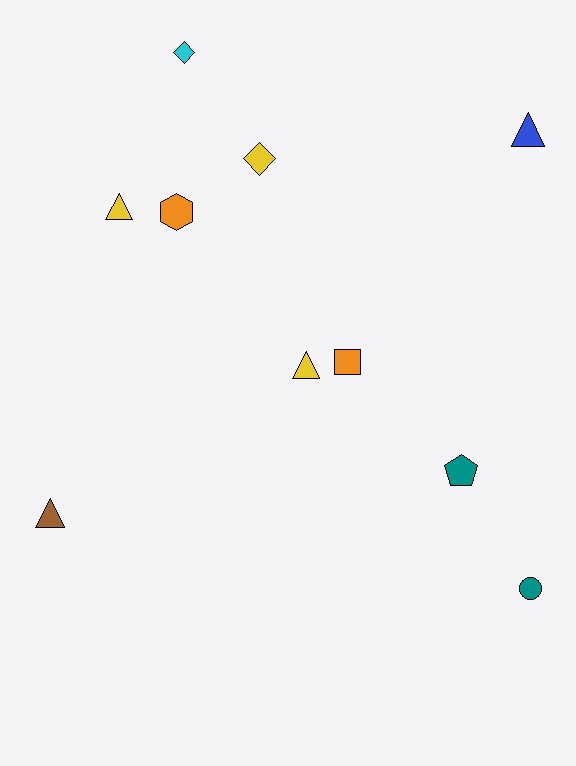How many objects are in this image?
There are 10 objects.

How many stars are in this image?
There are no stars.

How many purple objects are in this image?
There are no purple objects.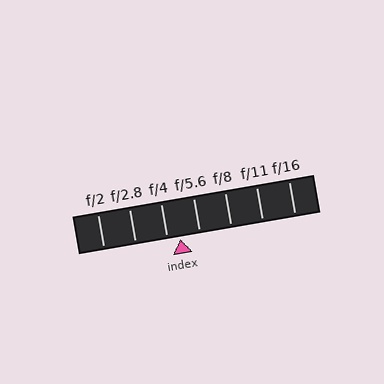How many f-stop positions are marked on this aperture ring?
There are 7 f-stop positions marked.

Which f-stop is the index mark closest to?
The index mark is closest to f/4.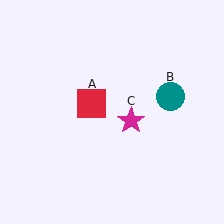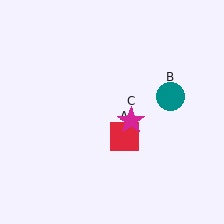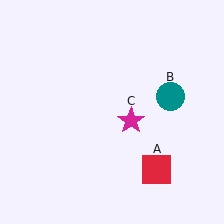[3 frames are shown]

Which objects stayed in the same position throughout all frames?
Teal circle (object B) and magenta star (object C) remained stationary.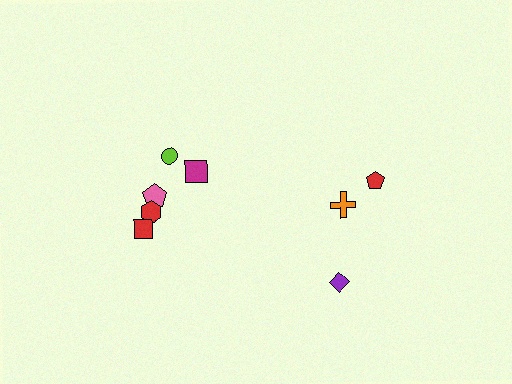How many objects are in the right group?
There are 3 objects.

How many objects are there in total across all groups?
There are 8 objects.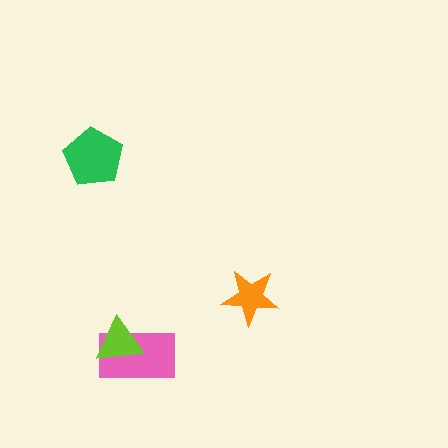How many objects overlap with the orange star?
0 objects overlap with the orange star.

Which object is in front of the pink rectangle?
The lime triangle is in front of the pink rectangle.